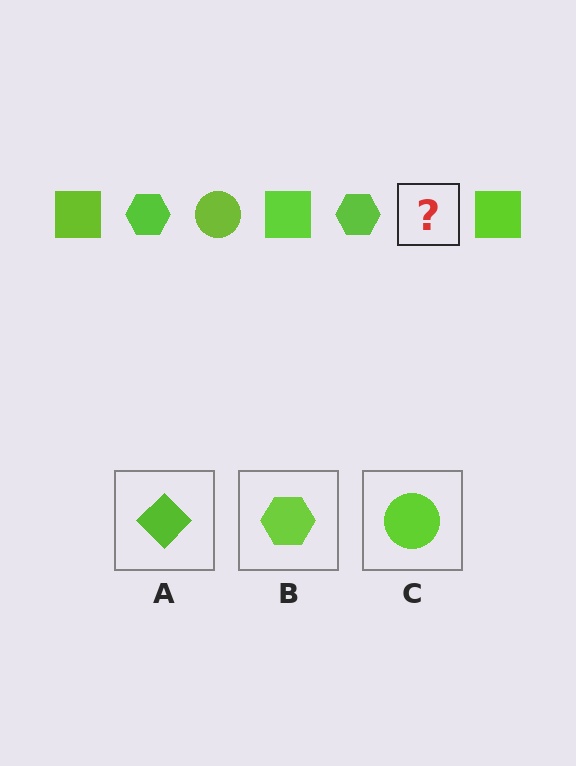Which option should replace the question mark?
Option C.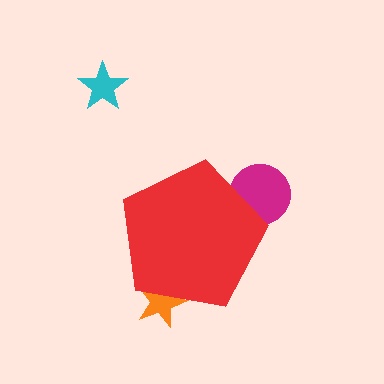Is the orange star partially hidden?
Yes, the orange star is partially hidden behind the red pentagon.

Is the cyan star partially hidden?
No, the cyan star is fully visible.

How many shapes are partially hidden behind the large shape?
2 shapes are partially hidden.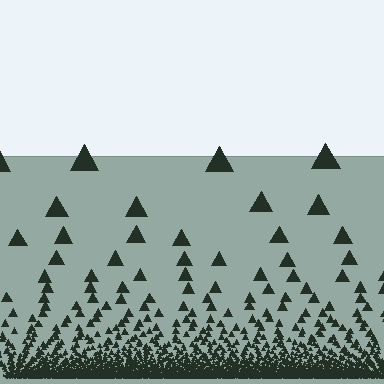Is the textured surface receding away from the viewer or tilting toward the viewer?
The surface appears to tilt toward the viewer. Texture elements get larger and sparser toward the top.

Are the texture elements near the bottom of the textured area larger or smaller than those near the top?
Smaller. The gradient is inverted — elements near the bottom are smaller and denser.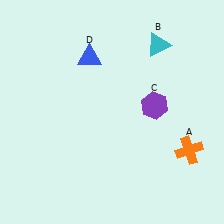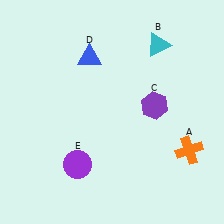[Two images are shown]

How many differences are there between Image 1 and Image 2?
There is 1 difference between the two images.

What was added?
A purple circle (E) was added in Image 2.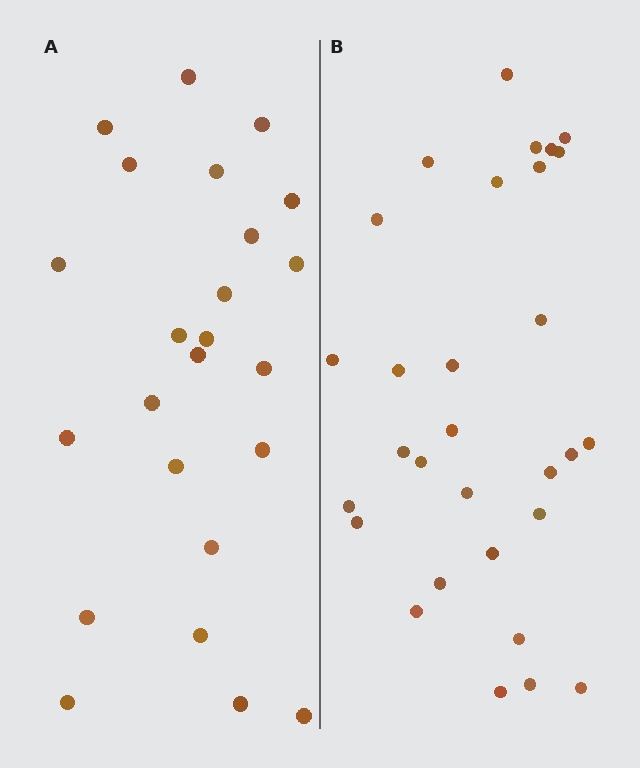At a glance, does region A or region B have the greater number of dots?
Region B (the right region) has more dots.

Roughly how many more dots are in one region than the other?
Region B has about 6 more dots than region A.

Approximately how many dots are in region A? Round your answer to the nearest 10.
About 20 dots. (The exact count is 24, which rounds to 20.)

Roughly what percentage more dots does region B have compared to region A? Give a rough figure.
About 25% more.